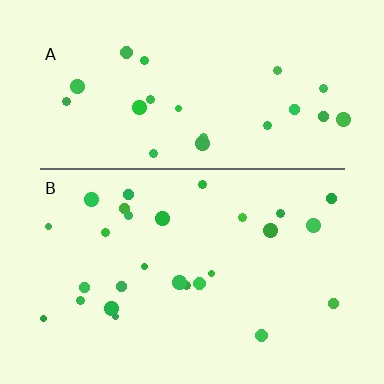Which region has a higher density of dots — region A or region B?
B (the bottom).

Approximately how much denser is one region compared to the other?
Approximately 1.2× — region B over region A.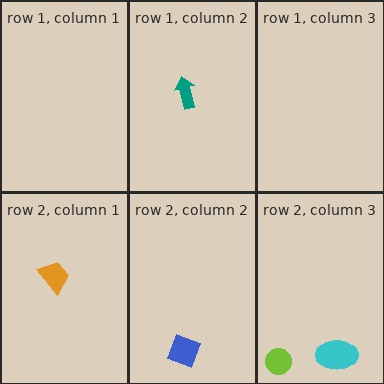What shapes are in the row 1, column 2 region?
The teal arrow.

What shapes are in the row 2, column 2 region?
The blue diamond.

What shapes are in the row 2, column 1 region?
The orange trapezoid.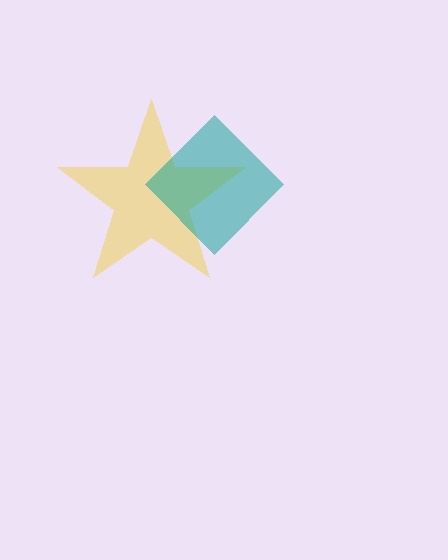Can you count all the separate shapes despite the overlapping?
Yes, there are 2 separate shapes.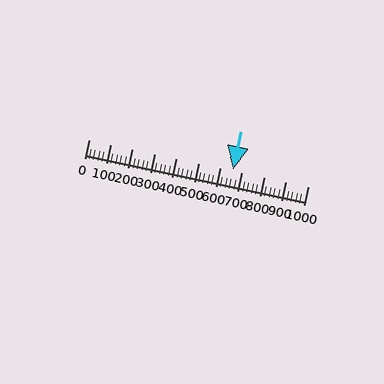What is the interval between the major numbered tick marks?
The major tick marks are spaced 100 units apart.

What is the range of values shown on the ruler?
The ruler shows values from 0 to 1000.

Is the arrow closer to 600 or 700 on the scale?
The arrow is closer to 700.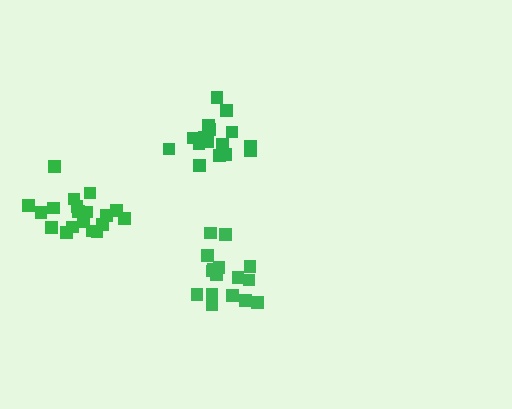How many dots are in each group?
Group 1: 17 dots, Group 2: 16 dots, Group 3: 19 dots (52 total).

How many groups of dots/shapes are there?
There are 3 groups.